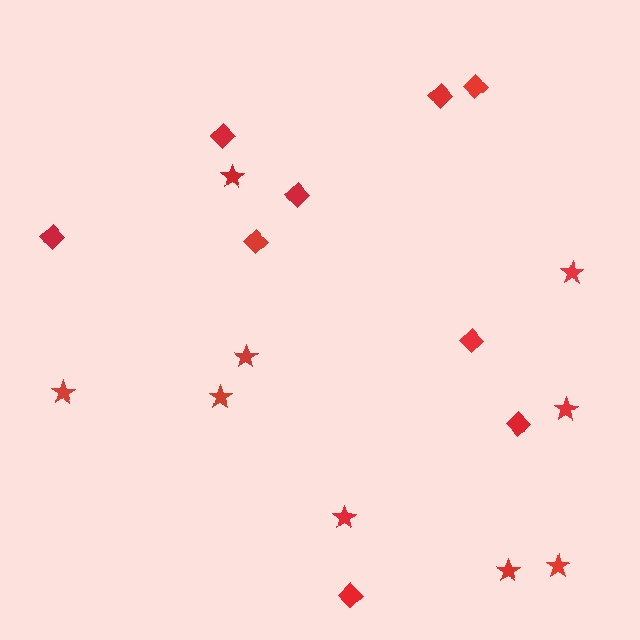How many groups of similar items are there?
There are 2 groups: one group of stars (9) and one group of diamonds (9).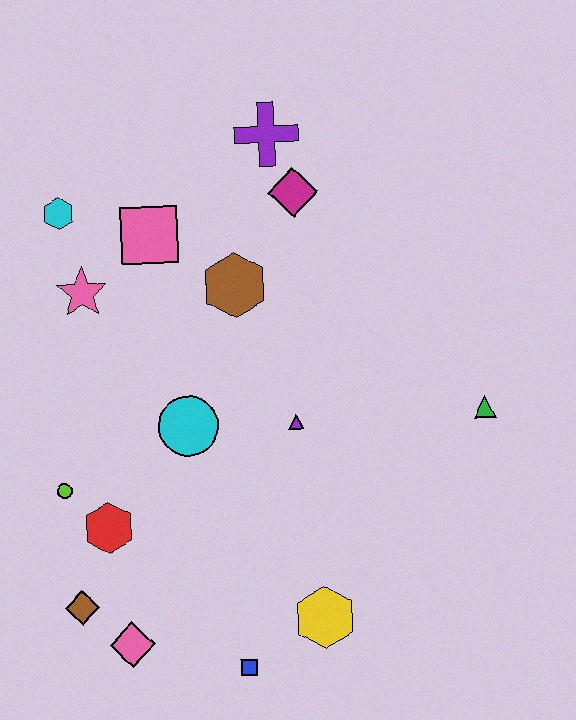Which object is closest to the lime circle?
The red hexagon is closest to the lime circle.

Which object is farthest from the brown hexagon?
The blue square is farthest from the brown hexagon.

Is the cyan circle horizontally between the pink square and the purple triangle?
Yes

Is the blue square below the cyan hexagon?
Yes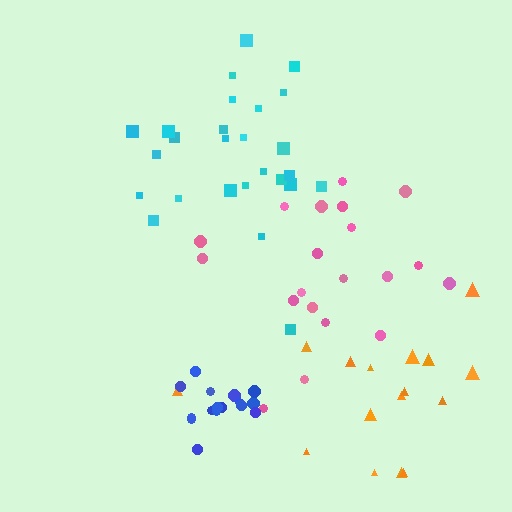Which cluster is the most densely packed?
Blue.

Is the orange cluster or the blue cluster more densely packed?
Blue.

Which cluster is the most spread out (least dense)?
Orange.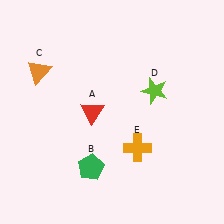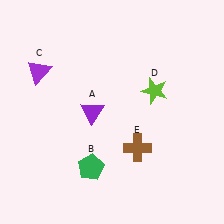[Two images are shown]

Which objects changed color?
A changed from red to purple. C changed from orange to purple. E changed from orange to brown.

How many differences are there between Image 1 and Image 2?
There are 3 differences between the two images.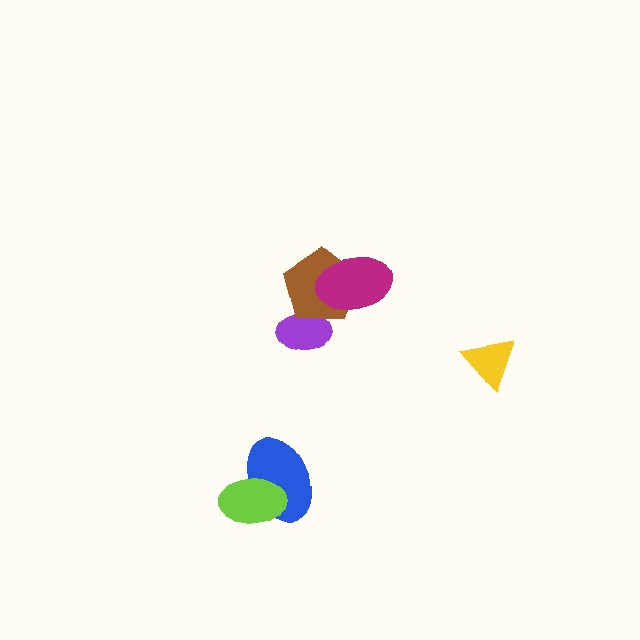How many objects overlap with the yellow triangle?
0 objects overlap with the yellow triangle.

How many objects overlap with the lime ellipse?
1 object overlaps with the lime ellipse.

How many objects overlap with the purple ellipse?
1 object overlaps with the purple ellipse.